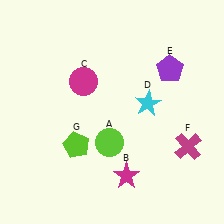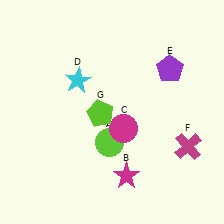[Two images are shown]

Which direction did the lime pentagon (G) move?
The lime pentagon (G) moved up.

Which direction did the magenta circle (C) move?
The magenta circle (C) moved down.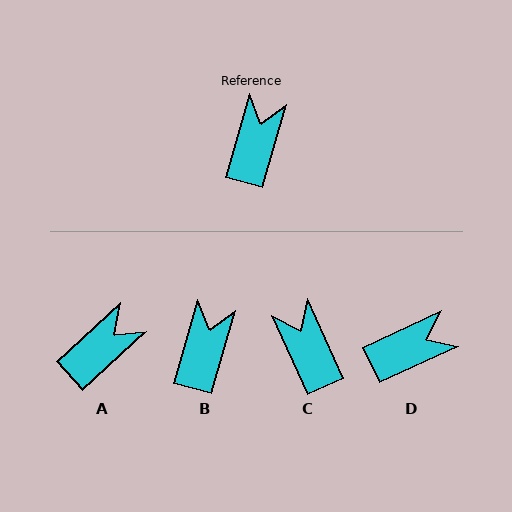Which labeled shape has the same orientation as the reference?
B.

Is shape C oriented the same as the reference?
No, it is off by about 40 degrees.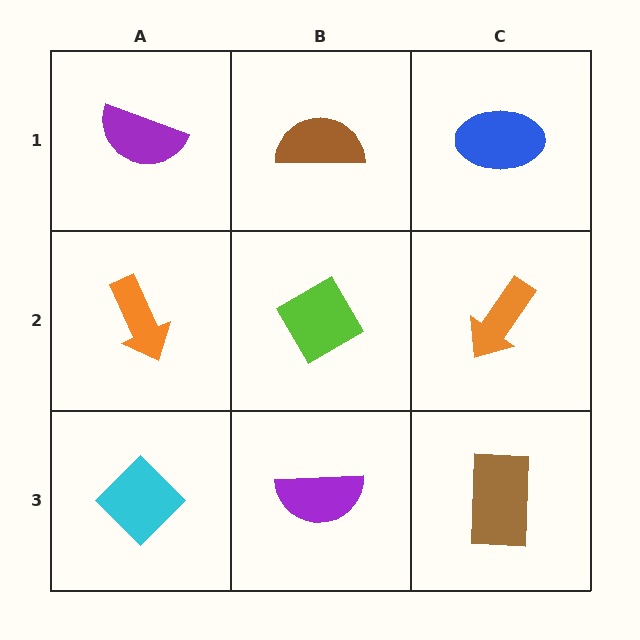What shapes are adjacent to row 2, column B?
A brown semicircle (row 1, column B), a purple semicircle (row 3, column B), an orange arrow (row 2, column A), an orange arrow (row 2, column C).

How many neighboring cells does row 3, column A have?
2.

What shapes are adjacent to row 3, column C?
An orange arrow (row 2, column C), a purple semicircle (row 3, column B).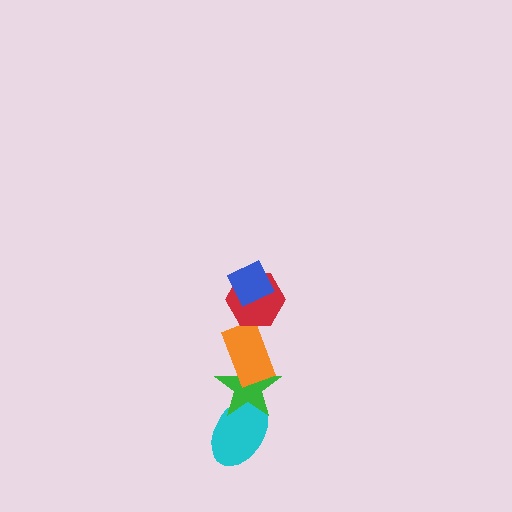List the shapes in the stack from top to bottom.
From top to bottom: the blue diamond, the red hexagon, the orange rectangle, the green star, the cyan ellipse.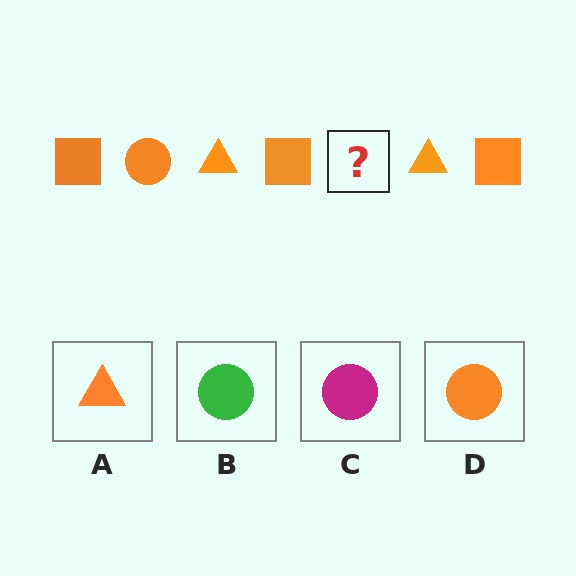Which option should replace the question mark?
Option D.